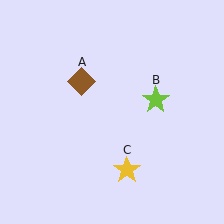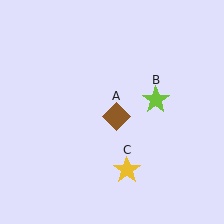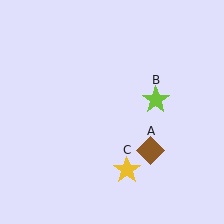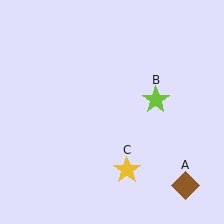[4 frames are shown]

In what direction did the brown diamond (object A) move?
The brown diamond (object A) moved down and to the right.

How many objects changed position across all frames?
1 object changed position: brown diamond (object A).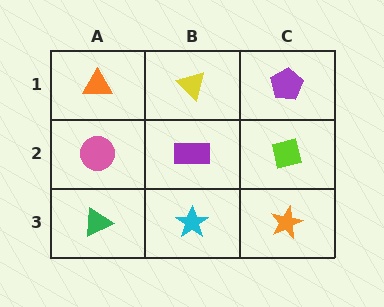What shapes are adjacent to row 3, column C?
A lime square (row 2, column C), a cyan star (row 3, column B).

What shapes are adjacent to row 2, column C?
A purple pentagon (row 1, column C), an orange star (row 3, column C), a purple rectangle (row 2, column B).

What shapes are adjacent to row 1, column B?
A purple rectangle (row 2, column B), an orange triangle (row 1, column A), a purple pentagon (row 1, column C).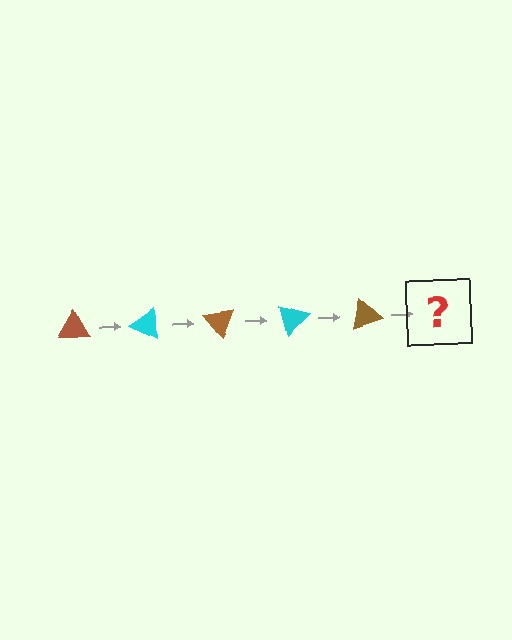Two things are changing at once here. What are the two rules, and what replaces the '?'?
The two rules are that it rotates 25 degrees each step and the color cycles through brown and cyan. The '?' should be a cyan triangle, rotated 125 degrees from the start.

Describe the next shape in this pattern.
It should be a cyan triangle, rotated 125 degrees from the start.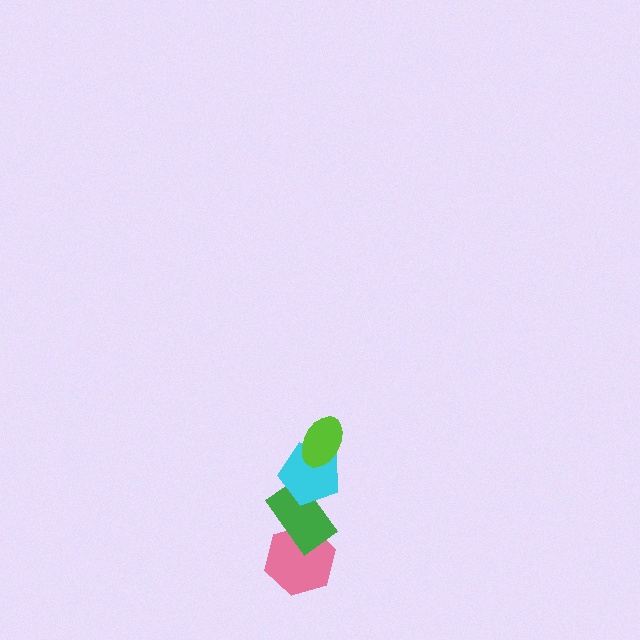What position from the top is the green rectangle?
The green rectangle is 3rd from the top.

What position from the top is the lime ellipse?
The lime ellipse is 1st from the top.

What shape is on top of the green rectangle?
The cyan pentagon is on top of the green rectangle.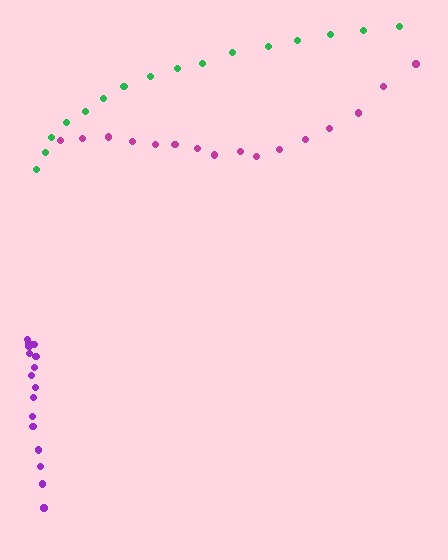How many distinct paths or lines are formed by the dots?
There are 3 distinct paths.